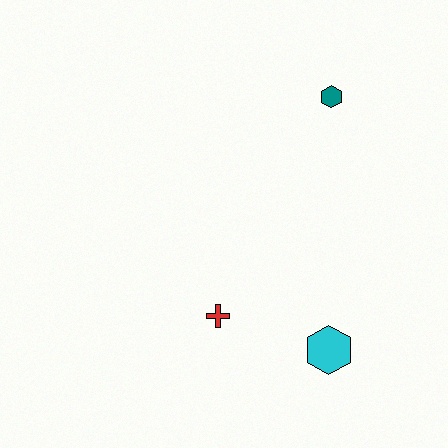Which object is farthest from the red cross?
The teal hexagon is farthest from the red cross.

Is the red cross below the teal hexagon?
Yes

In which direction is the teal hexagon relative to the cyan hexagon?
The teal hexagon is above the cyan hexagon.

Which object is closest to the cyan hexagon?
The red cross is closest to the cyan hexagon.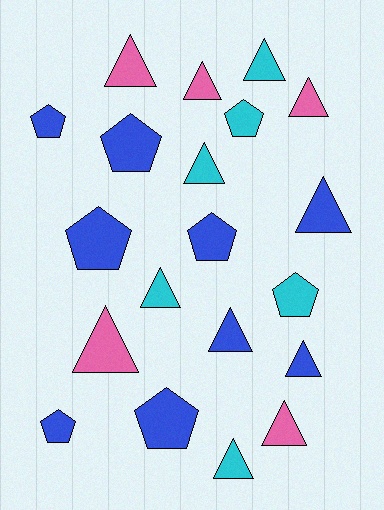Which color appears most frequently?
Blue, with 9 objects.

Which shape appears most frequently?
Triangle, with 12 objects.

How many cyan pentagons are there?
There are 2 cyan pentagons.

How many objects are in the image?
There are 20 objects.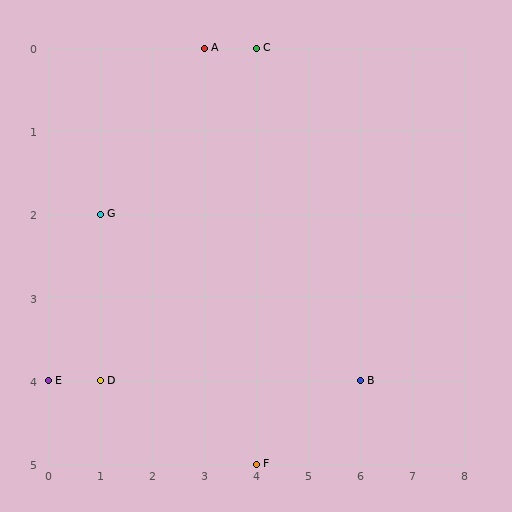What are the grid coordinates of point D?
Point D is at grid coordinates (1, 4).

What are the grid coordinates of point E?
Point E is at grid coordinates (0, 4).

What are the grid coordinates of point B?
Point B is at grid coordinates (6, 4).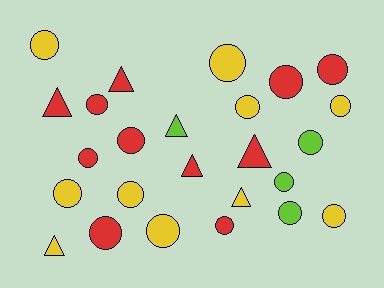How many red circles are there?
There are 7 red circles.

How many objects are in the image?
There are 25 objects.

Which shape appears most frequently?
Circle, with 18 objects.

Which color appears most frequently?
Red, with 11 objects.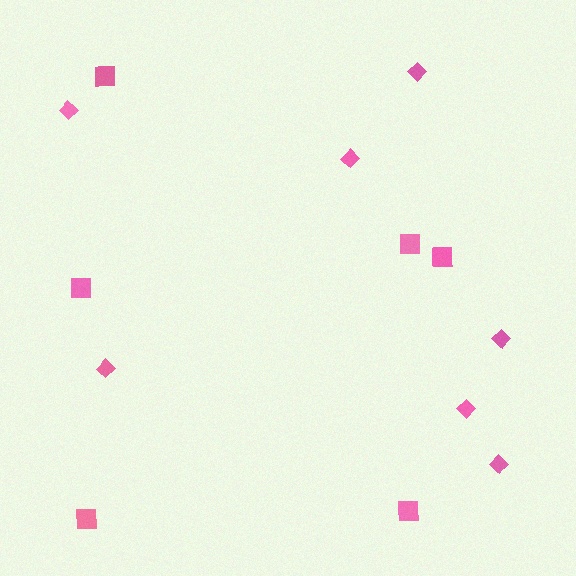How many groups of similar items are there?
There are 2 groups: one group of diamonds (7) and one group of squares (6).